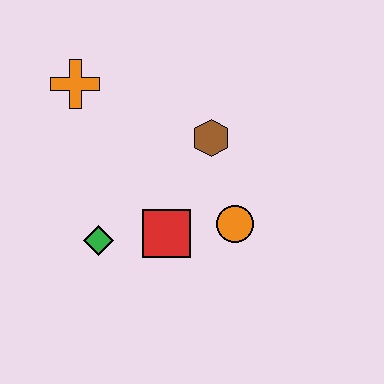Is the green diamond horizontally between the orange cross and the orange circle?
Yes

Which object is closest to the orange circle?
The red square is closest to the orange circle.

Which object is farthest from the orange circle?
The orange cross is farthest from the orange circle.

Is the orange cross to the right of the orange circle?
No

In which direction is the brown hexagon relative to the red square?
The brown hexagon is above the red square.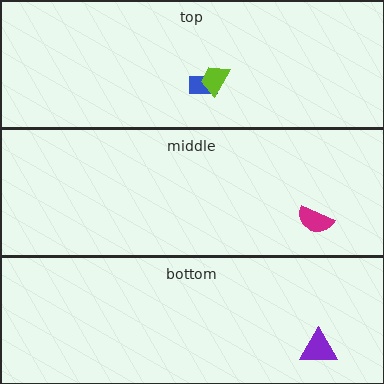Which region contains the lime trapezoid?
The top region.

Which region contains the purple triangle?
The bottom region.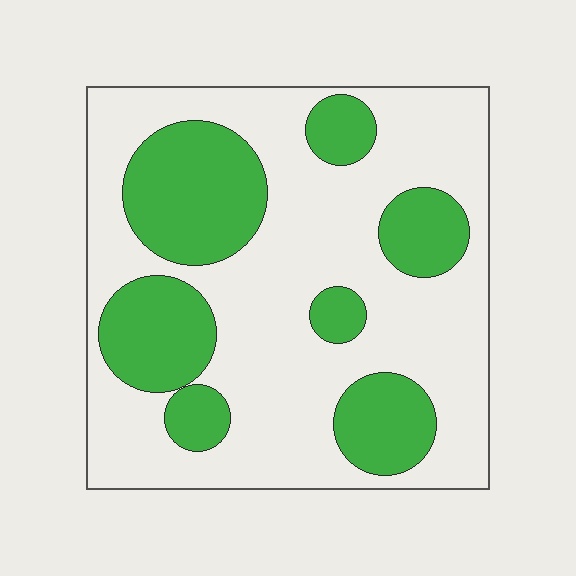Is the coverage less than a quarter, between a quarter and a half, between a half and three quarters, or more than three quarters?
Between a quarter and a half.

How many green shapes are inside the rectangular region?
7.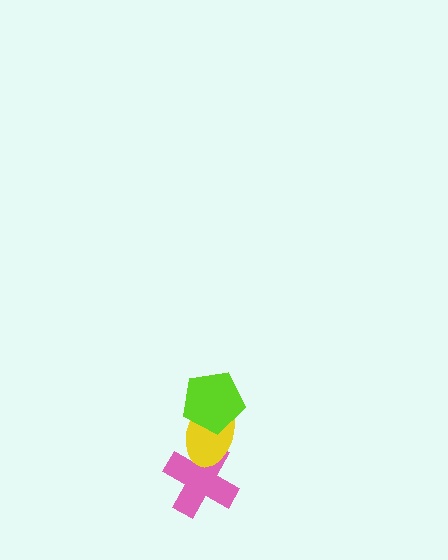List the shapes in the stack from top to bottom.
From top to bottom: the lime pentagon, the yellow ellipse, the pink cross.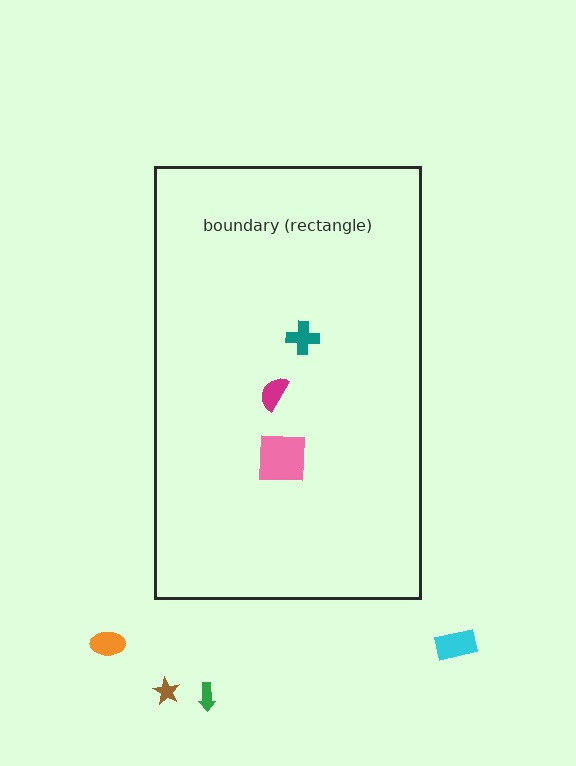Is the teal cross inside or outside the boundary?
Inside.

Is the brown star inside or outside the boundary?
Outside.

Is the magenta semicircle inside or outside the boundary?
Inside.